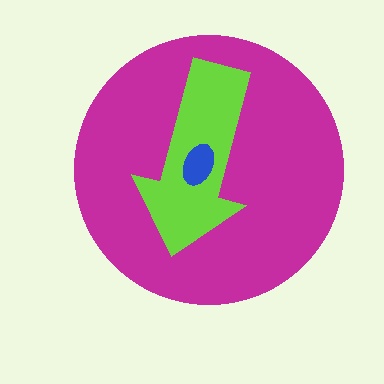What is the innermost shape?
The blue ellipse.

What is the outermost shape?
The magenta circle.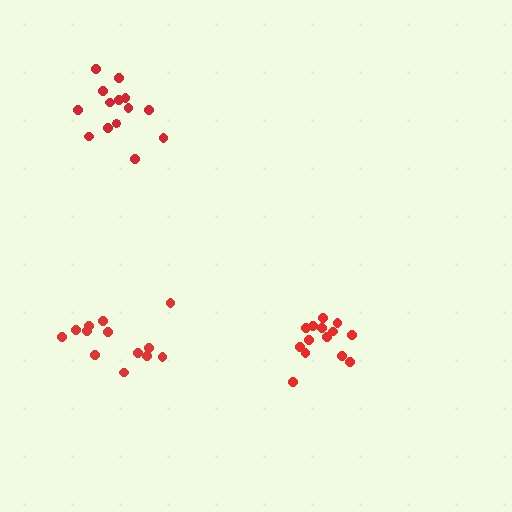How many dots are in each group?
Group 1: 14 dots, Group 2: 14 dots, Group 3: 13 dots (41 total).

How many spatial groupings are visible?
There are 3 spatial groupings.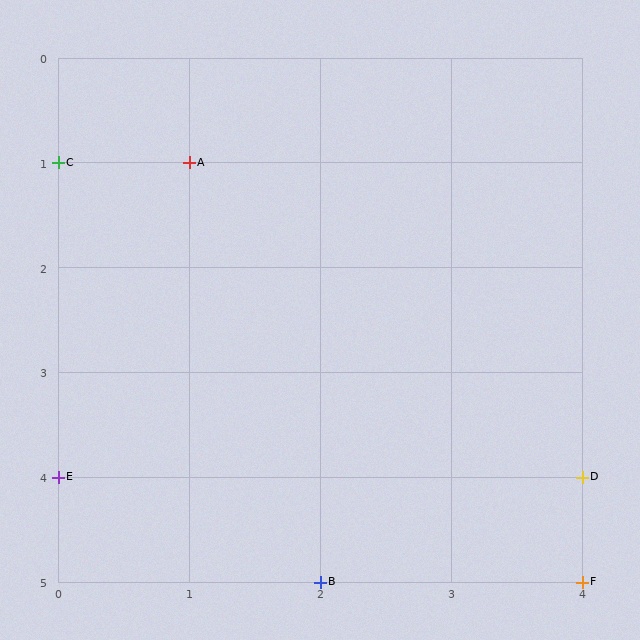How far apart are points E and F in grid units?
Points E and F are 4 columns and 1 row apart (about 4.1 grid units diagonally).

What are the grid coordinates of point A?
Point A is at grid coordinates (1, 1).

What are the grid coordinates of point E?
Point E is at grid coordinates (0, 4).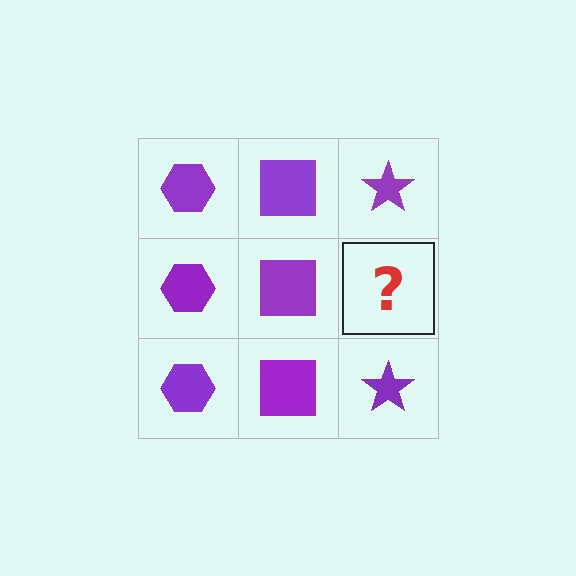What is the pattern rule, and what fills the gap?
The rule is that each column has a consistent shape. The gap should be filled with a purple star.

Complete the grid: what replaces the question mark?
The question mark should be replaced with a purple star.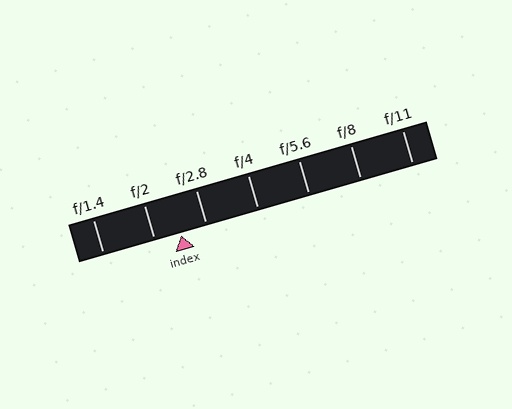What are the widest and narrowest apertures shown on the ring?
The widest aperture shown is f/1.4 and the narrowest is f/11.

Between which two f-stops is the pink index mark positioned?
The index mark is between f/2 and f/2.8.